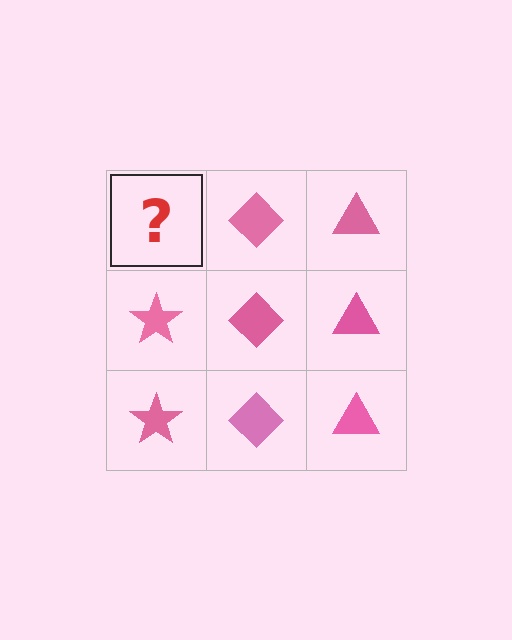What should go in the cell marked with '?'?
The missing cell should contain a pink star.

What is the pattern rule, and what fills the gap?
The rule is that each column has a consistent shape. The gap should be filled with a pink star.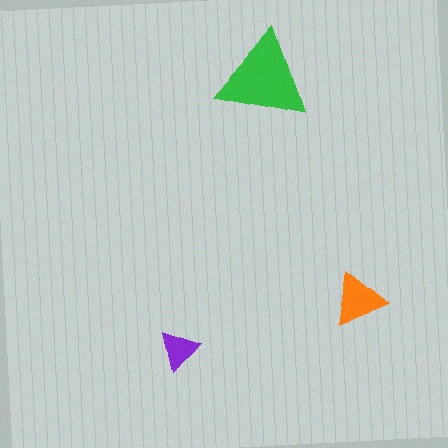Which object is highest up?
The green triangle is topmost.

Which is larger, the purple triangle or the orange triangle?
The orange one.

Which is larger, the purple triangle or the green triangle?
The green one.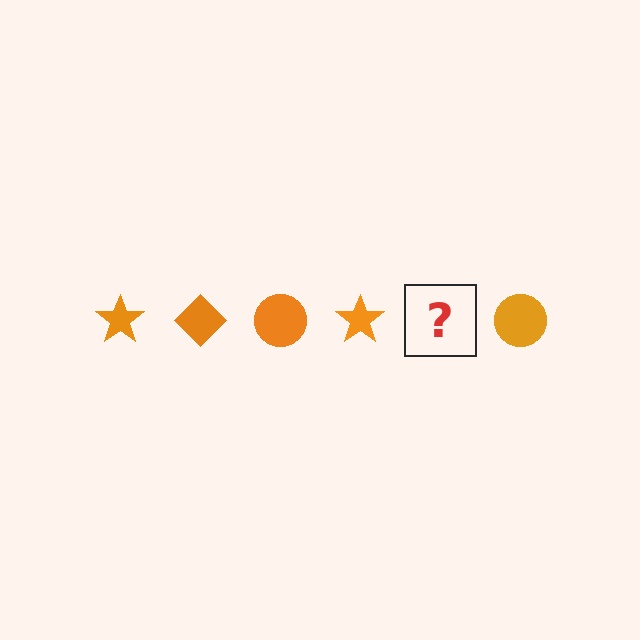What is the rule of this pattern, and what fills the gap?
The rule is that the pattern cycles through star, diamond, circle shapes in orange. The gap should be filled with an orange diamond.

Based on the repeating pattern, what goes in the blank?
The blank should be an orange diamond.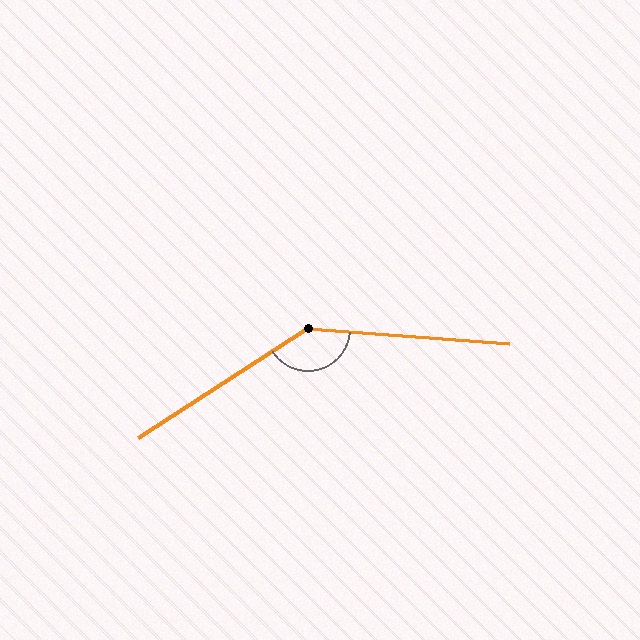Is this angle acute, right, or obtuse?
It is obtuse.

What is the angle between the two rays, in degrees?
Approximately 143 degrees.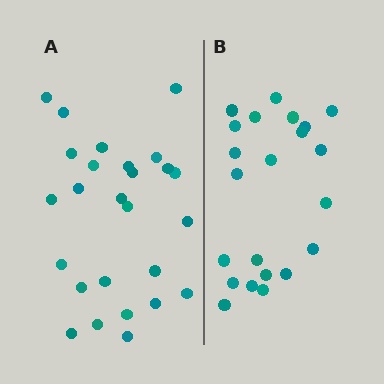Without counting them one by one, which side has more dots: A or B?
Region A (the left region) has more dots.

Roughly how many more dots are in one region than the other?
Region A has about 4 more dots than region B.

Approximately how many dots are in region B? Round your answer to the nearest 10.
About 20 dots. (The exact count is 22, which rounds to 20.)